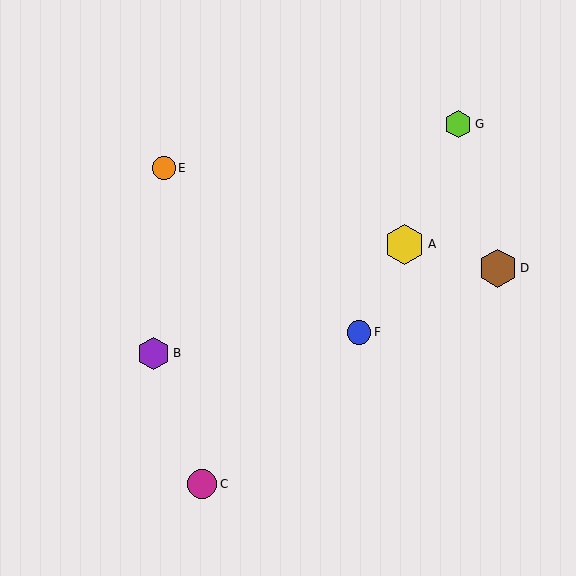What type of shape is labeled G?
Shape G is a lime hexagon.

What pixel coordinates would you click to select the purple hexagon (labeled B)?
Click at (153, 353) to select the purple hexagon B.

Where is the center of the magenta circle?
The center of the magenta circle is at (202, 484).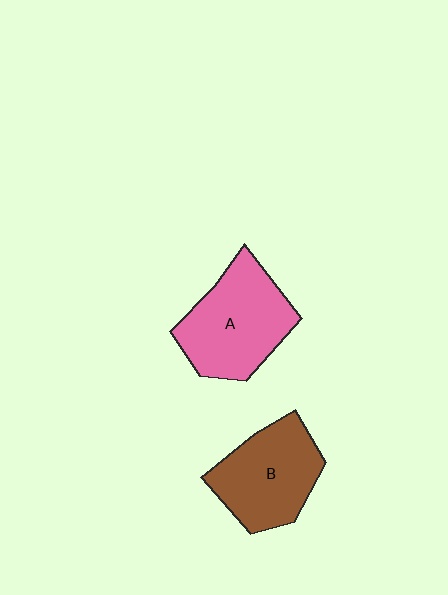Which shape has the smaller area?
Shape B (brown).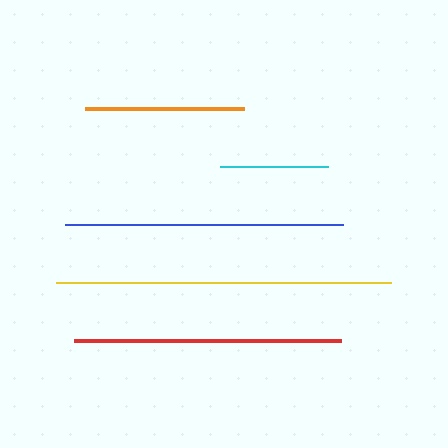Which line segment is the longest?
The yellow line is the longest at approximately 335 pixels.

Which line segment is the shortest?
The cyan line is the shortest at approximately 108 pixels.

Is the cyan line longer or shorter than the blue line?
The blue line is longer than the cyan line.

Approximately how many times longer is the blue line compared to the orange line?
The blue line is approximately 1.8 times the length of the orange line.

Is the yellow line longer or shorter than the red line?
The yellow line is longer than the red line.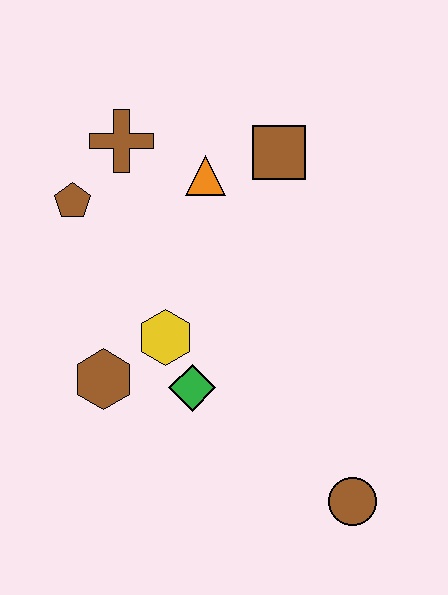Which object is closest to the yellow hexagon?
The green diamond is closest to the yellow hexagon.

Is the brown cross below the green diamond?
No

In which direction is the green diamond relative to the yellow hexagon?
The green diamond is below the yellow hexagon.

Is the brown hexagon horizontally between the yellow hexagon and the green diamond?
No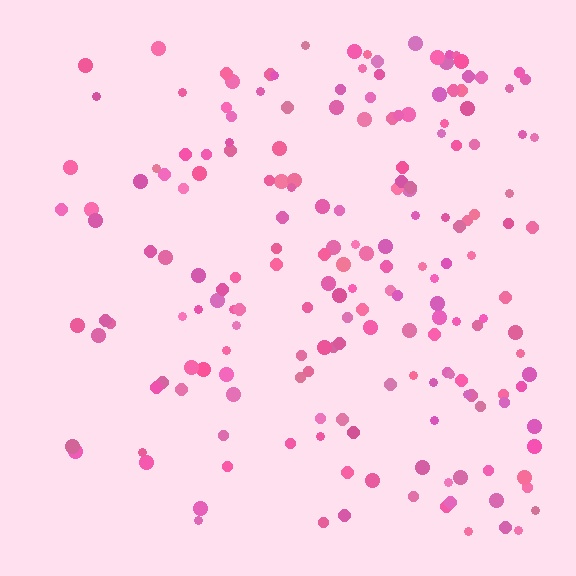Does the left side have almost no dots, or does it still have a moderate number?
Still a moderate number, just noticeably fewer than the right.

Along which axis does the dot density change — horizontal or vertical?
Horizontal.